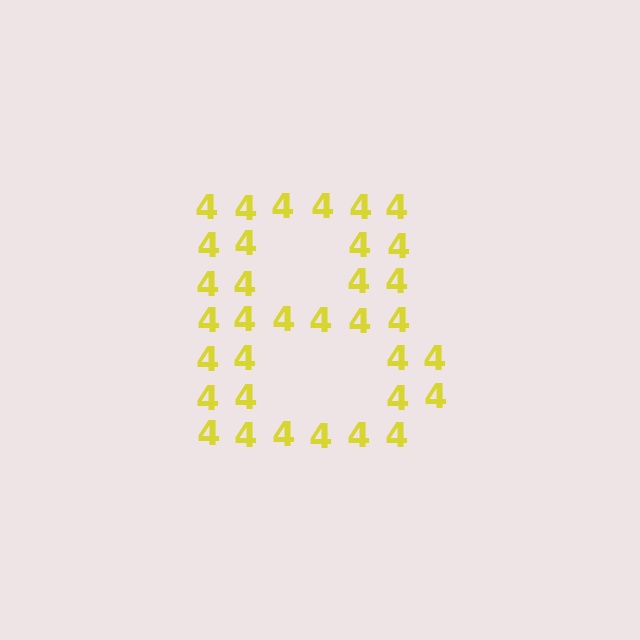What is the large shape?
The large shape is the letter B.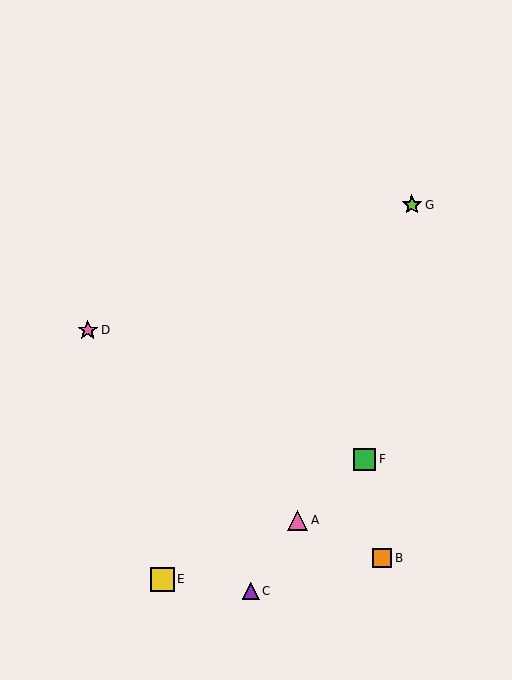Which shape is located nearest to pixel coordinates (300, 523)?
The pink triangle (labeled A) at (298, 520) is nearest to that location.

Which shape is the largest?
The yellow square (labeled E) is the largest.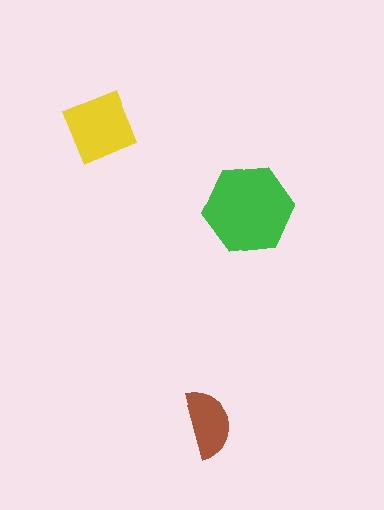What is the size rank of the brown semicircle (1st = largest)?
3rd.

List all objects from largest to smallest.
The green hexagon, the yellow diamond, the brown semicircle.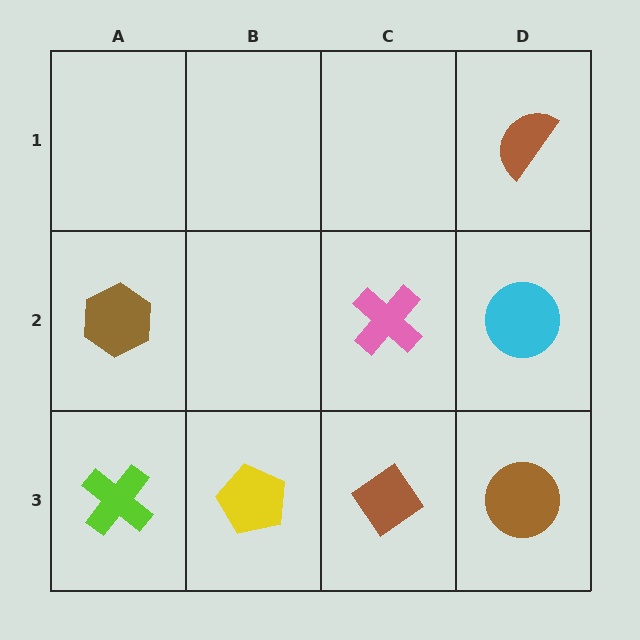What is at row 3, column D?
A brown circle.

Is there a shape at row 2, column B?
No, that cell is empty.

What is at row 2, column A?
A brown hexagon.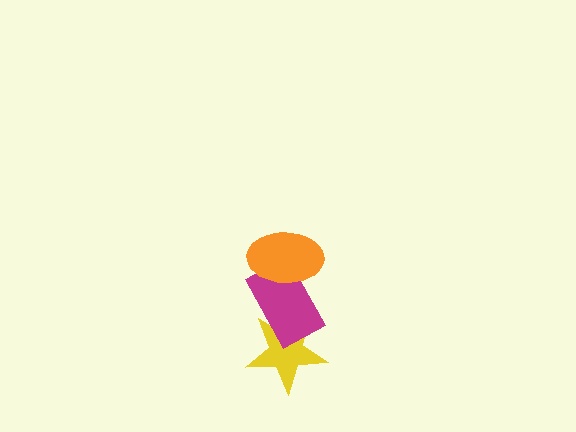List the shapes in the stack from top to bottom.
From top to bottom: the orange ellipse, the magenta rectangle, the yellow star.